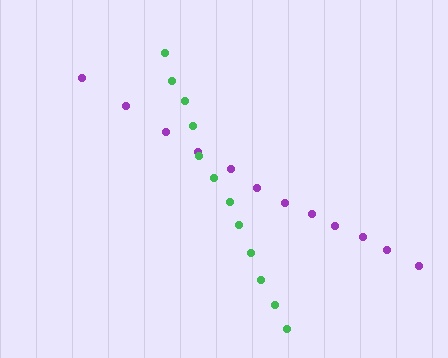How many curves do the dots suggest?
There are 2 distinct paths.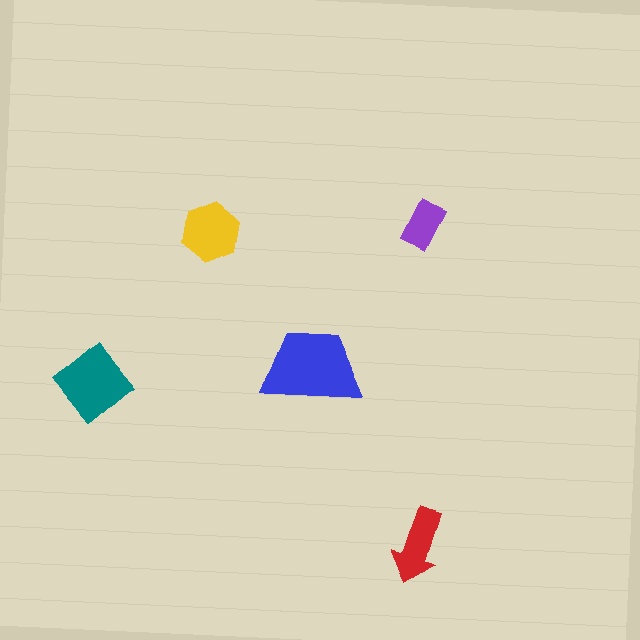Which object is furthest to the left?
The teal diamond is leftmost.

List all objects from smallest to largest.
The purple rectangle, the red arrow, the yellow hexagon, the teal diamond, the blue trapezoid.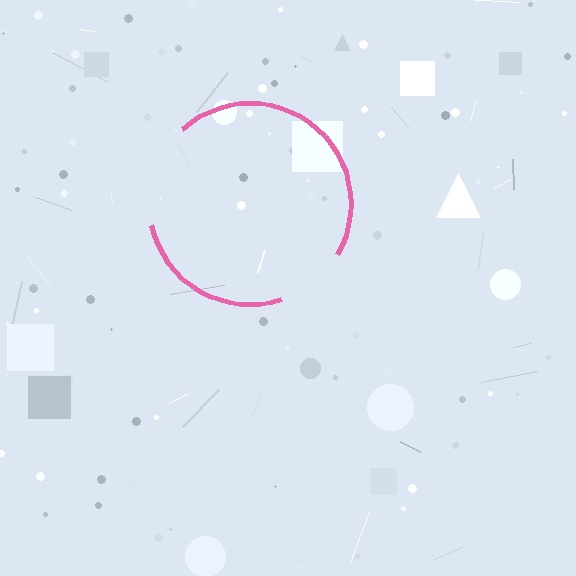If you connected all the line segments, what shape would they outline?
They would outline a circle.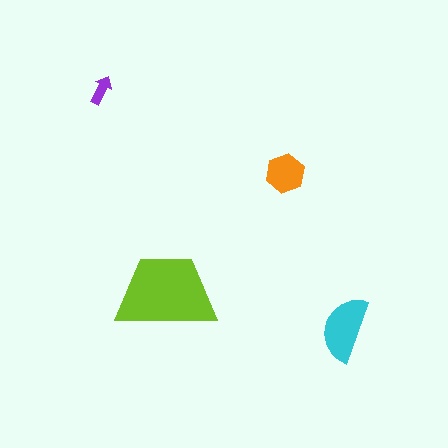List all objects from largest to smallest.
The lime trapezoid, the cyan semicircle, the orange hexagon, the purple arrow.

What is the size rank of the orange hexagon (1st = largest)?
3rd.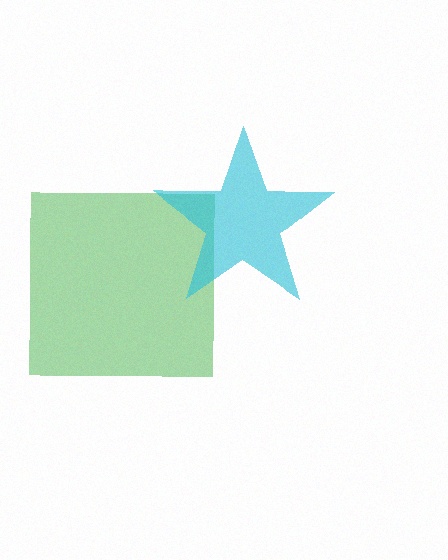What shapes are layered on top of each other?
The layered shapes are: a green square, a cyan star.